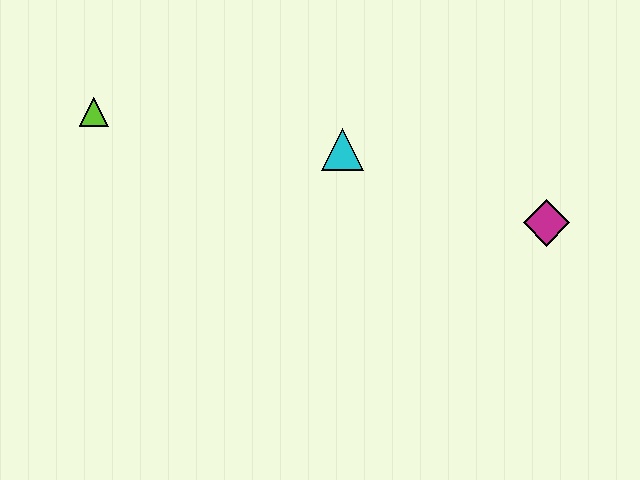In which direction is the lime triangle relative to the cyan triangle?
The lime triangle is to the left of the cyan triangle.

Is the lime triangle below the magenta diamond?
No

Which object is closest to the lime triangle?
The cyan triangle is closest to the lime triangle.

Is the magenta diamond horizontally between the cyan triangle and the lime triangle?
No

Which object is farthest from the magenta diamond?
The lime triangle is farthest from the magenta diamond.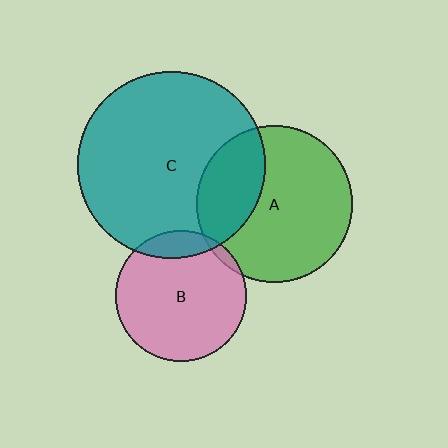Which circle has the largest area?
Circle C (teal).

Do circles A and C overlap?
Yes.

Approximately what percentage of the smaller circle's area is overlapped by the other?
Approximately 30%.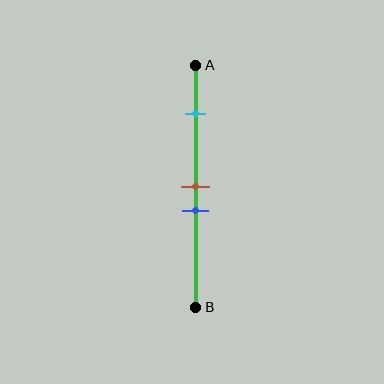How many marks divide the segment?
There are 3 marks dividing the segment.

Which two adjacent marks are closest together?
The brown and blue marks are the closest adjacent pair.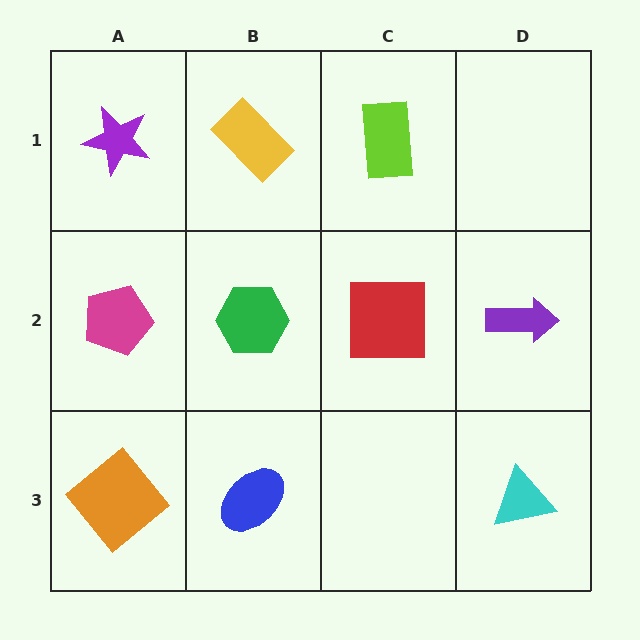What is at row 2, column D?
A purple arrow.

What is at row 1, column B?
A yellow rectangle.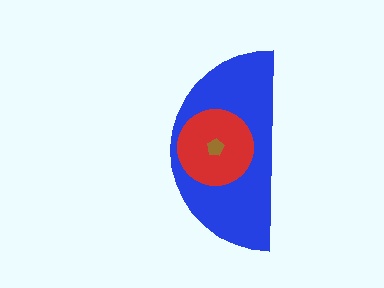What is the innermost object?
The brown pentagon.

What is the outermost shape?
The blue semicircle.